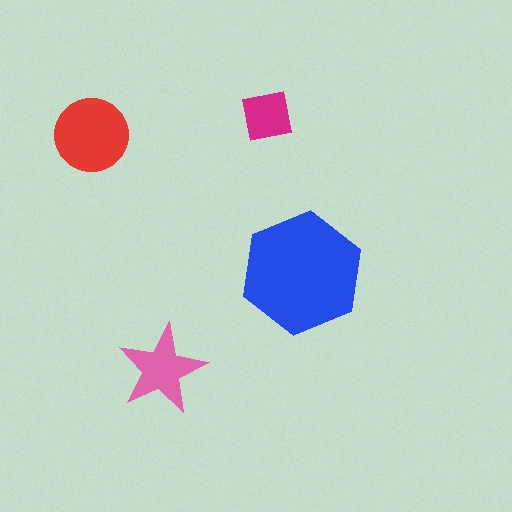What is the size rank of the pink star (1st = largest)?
3rd.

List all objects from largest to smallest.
The blue hexagon, the red circle, the pink star, the magenta square.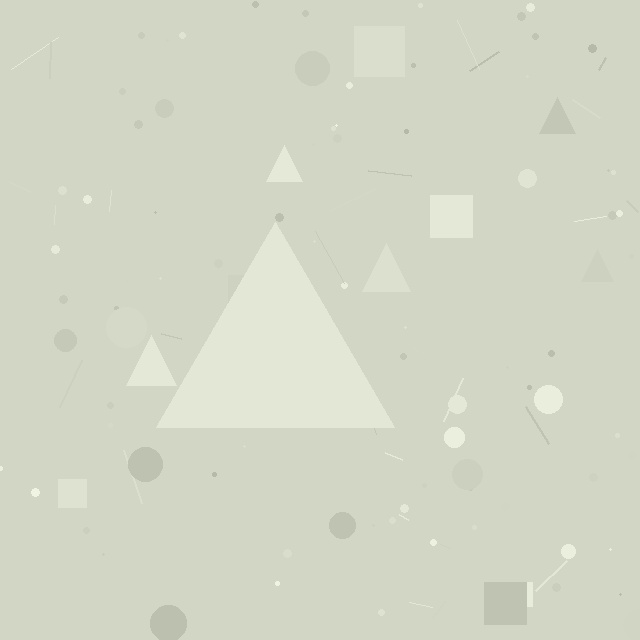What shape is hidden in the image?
A triangle is hidden in the image.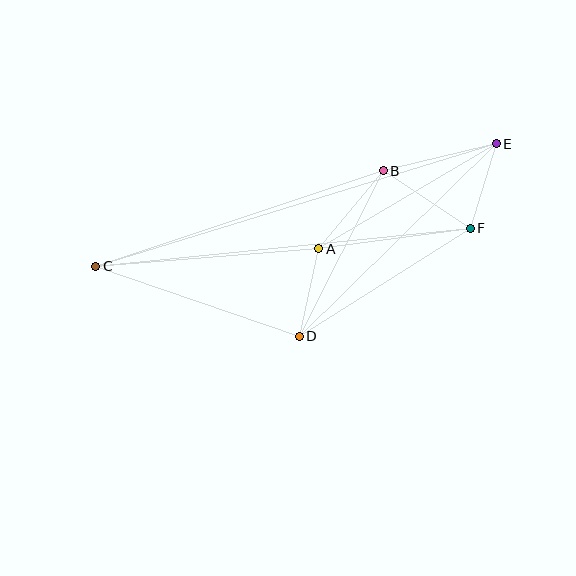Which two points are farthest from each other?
Points C and E are farthest from each other.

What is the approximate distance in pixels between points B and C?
The distance between B and C is approximately 303 pixels.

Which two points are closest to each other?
Points E and F are closest to each other.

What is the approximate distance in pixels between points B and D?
The distance between B and D is approximately 186 pixels.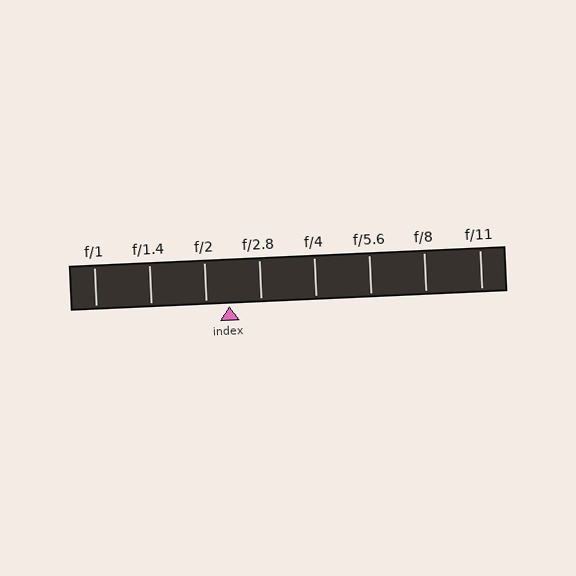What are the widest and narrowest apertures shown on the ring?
The widest aperture shown is f/1 and the narrowest is f/11.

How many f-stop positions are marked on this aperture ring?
There are 8 f-stop positions marked.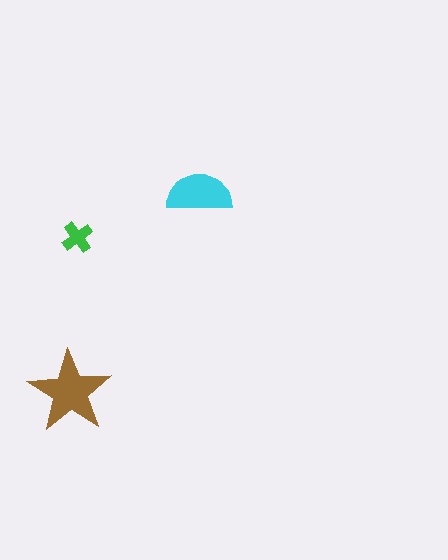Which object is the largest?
The brown star.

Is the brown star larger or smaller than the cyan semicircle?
Larger.